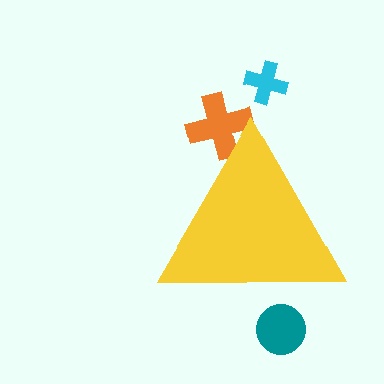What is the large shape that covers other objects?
A yellow triangle.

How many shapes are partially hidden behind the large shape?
2 shapes are partially hidden.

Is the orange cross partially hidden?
Yes, the orange cross is partially hidden behind the yellow triangle.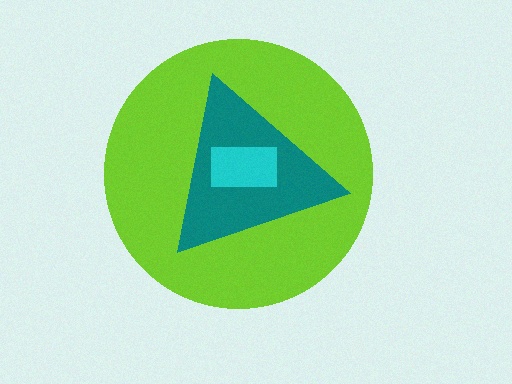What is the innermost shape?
The cyan rectangle.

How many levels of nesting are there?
3.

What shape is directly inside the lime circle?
The teal triangle.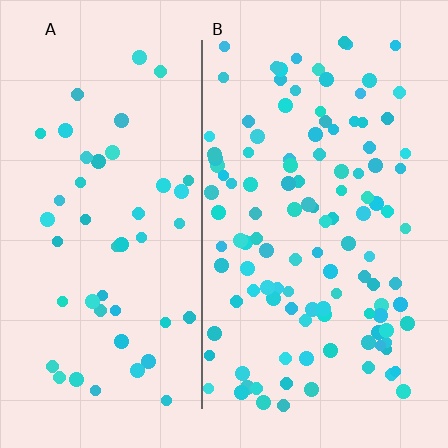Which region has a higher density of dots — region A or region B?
B (the right).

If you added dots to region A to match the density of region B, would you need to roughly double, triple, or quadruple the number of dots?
Approximately double.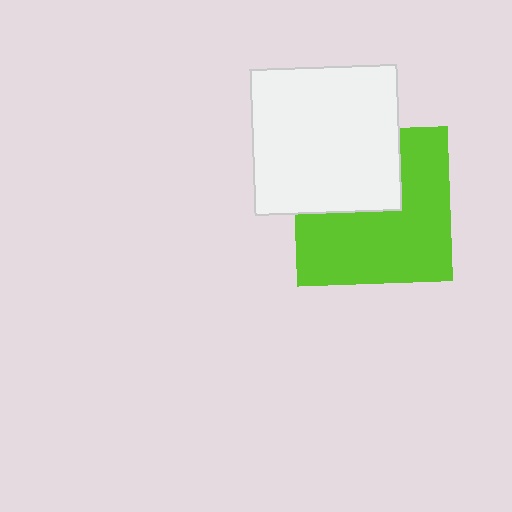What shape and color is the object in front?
The object in front is a white square.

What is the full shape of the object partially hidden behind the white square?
The partially hidden object is a lime square.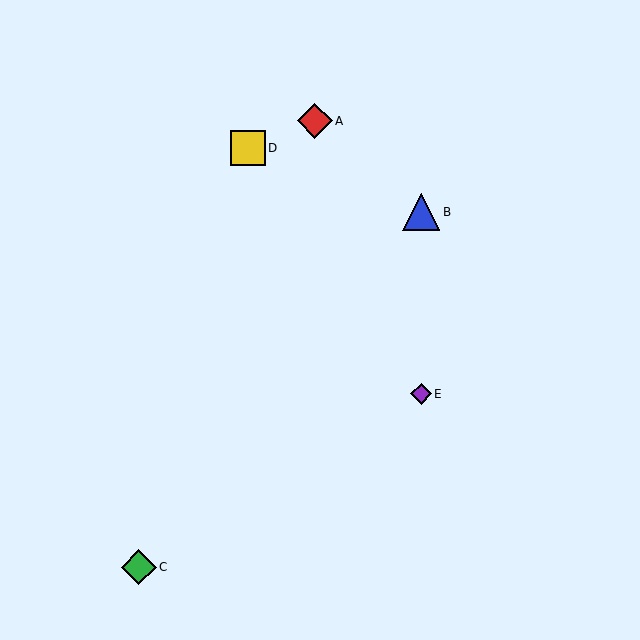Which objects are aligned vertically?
Objects B, E are aligned vertically.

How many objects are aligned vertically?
2 objects (B, E) are aligned vertically.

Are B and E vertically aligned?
Yes, both are at x≈421.